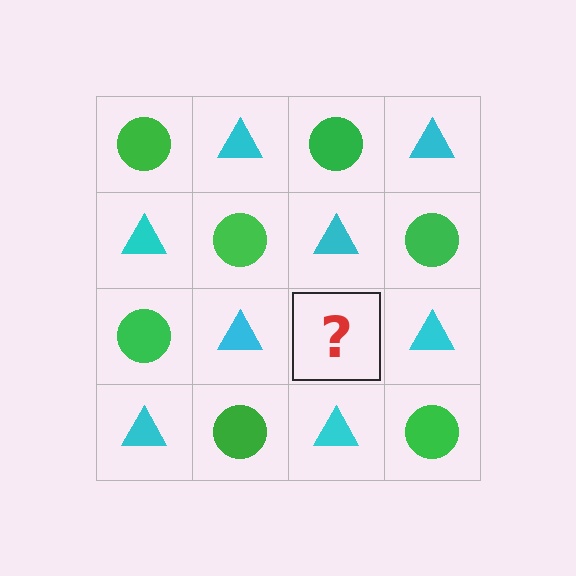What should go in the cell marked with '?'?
The missing cell should contain a green circle.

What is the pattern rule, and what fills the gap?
The rule is that it alternates green circle and cyan triangle in a checkerboard pattern. The gap should be filled with a green circle.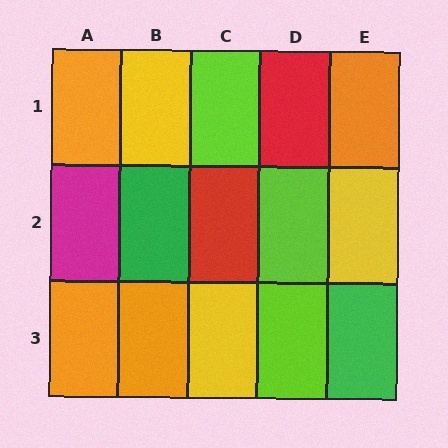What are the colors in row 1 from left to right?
Orange, yellow, lime, red, orange.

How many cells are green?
2 cells are green.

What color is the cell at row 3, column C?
Yellow.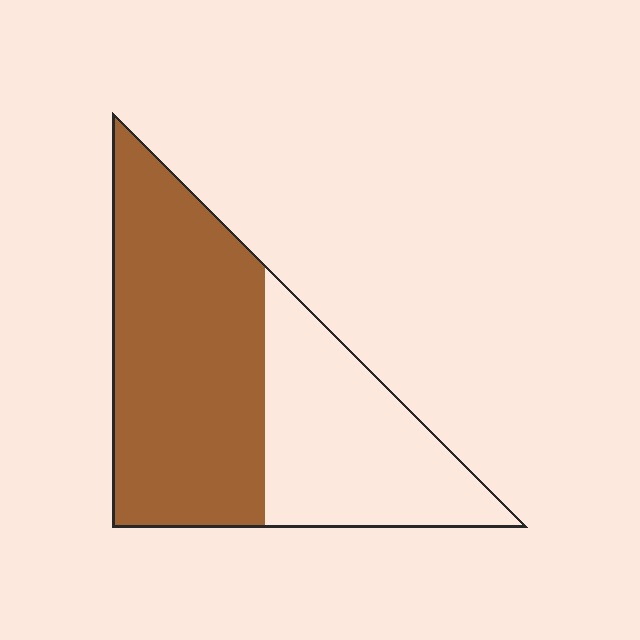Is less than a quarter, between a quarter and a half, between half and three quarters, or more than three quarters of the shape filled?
Between half and three quarters.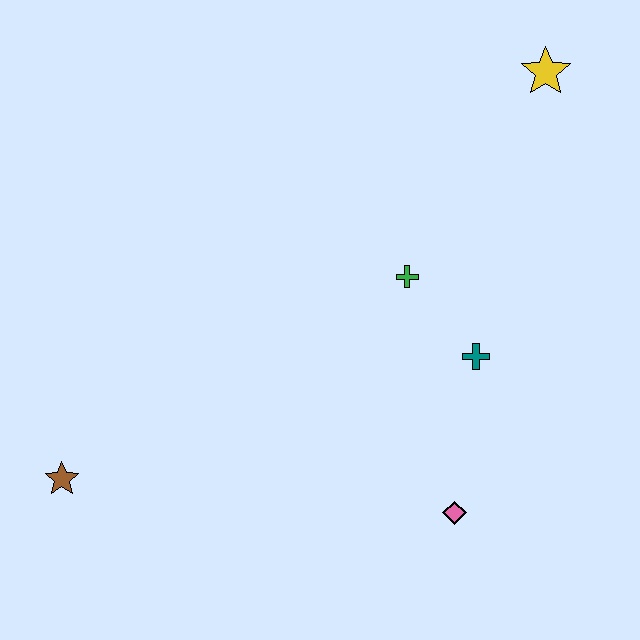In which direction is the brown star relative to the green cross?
The brown star is to the left of the green cross.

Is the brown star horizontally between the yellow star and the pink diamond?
No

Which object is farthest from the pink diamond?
The yellow star is farthest from the pink diamond.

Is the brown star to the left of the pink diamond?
Yes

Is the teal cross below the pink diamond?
No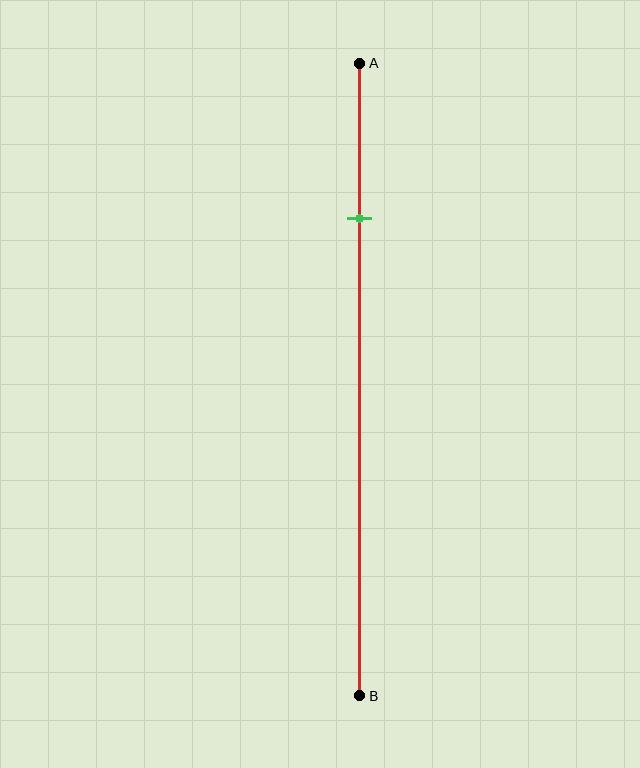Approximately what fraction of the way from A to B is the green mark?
The green mark is approximately 25% of the way from A to B.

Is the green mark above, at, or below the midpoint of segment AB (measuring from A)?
The green mark is above the midpoint of segment AB.